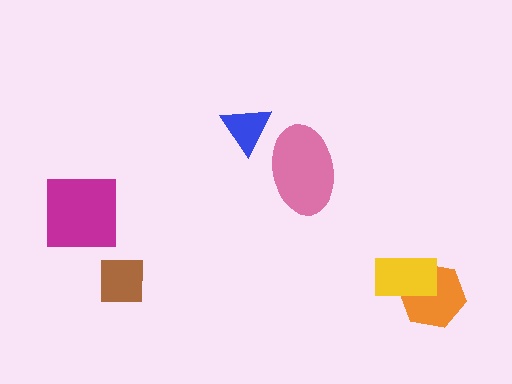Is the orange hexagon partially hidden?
Yes, it is partially covered by another shape.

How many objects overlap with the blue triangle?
0 objects overlap with the blue triangle.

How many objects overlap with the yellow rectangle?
1 object overlaps with the yellow rectangle.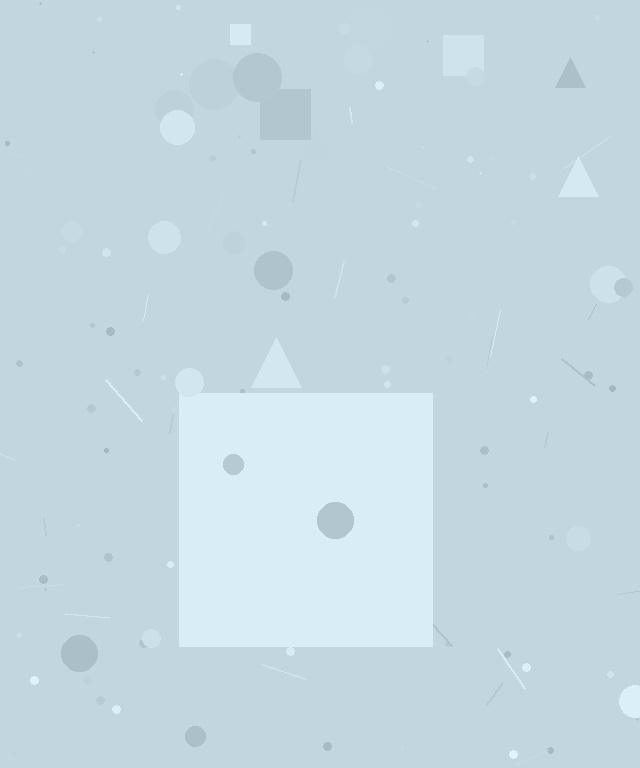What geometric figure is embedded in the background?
A square is embedded in the background.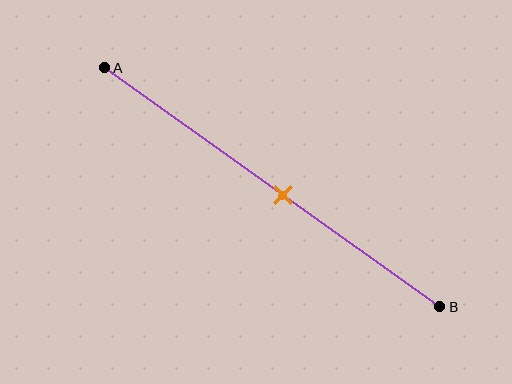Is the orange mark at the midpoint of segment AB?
No, the mark is at about 55% from A, not at the 50% midpoint.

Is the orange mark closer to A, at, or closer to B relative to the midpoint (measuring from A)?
The orange mark is closer to point B than the midpoint of segment AB.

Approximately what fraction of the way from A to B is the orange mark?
The orange mark is approximately 55% of the way from A to B.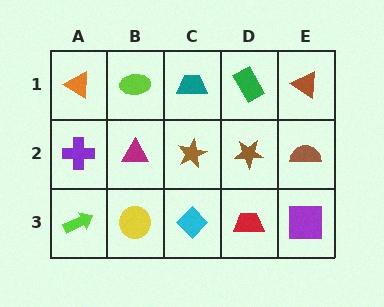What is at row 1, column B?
A lime ellipse.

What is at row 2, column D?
A brown star.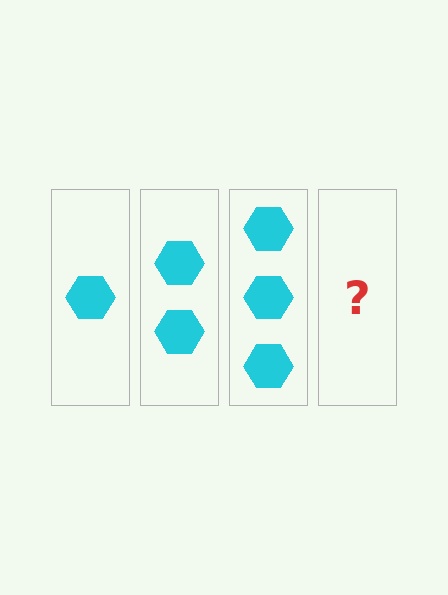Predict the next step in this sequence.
The next step is 4 hexagons.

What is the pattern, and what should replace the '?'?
The pattern is that each step adds one more hexagon. The '?' should be 4 hexagons.